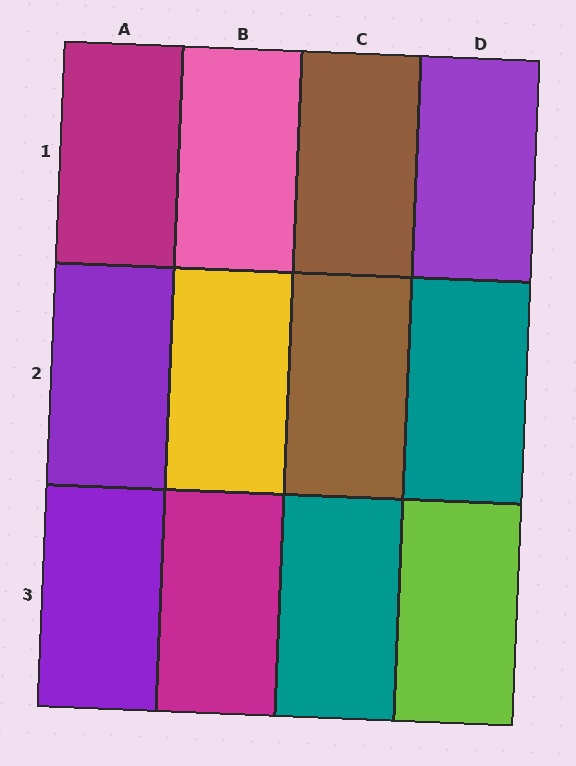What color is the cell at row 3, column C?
Teal.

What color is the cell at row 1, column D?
Purple.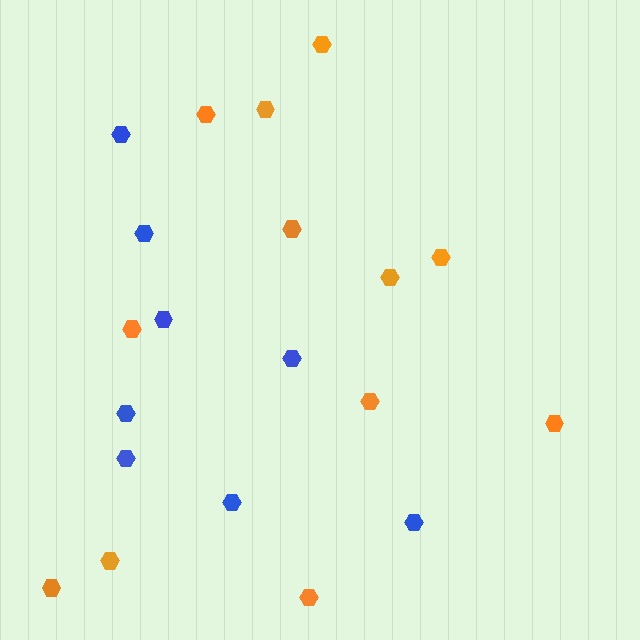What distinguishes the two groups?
There are 2 groups: one group of orange hexagons (12) and one group of blue hexagons (8).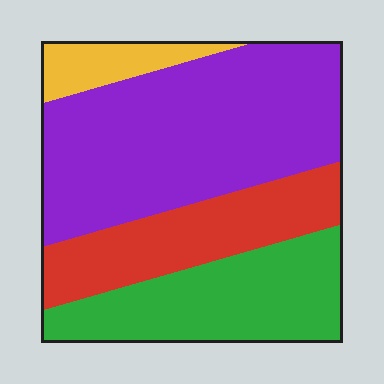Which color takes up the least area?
Yellow, at roughly 10%.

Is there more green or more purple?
Purple.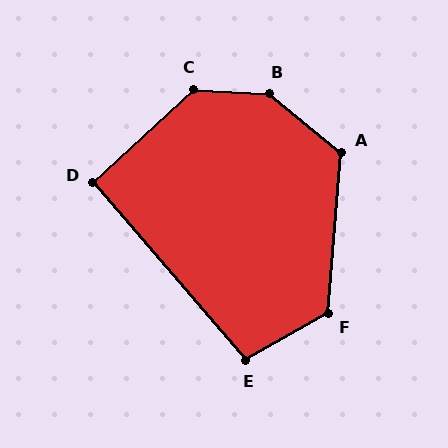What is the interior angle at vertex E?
Approximately 102 degrees (obtuse).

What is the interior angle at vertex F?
Approximately 124 degrees (obtuse).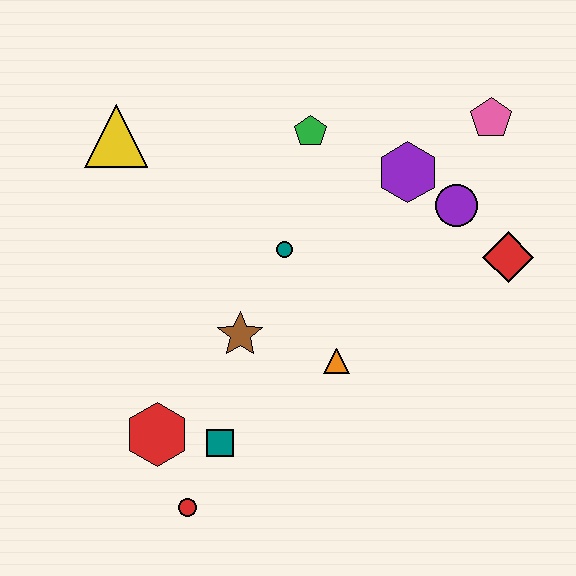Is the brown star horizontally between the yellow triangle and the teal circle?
Yes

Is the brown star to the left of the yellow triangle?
No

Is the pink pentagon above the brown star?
Yes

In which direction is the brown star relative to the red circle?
The brown star is above the red circle.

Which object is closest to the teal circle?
The brown star is closest to the teal circle.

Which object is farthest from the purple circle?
The red circle is farthest from the purple circle.